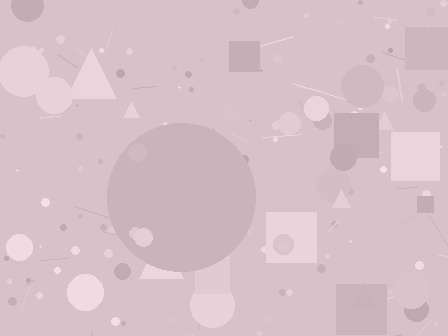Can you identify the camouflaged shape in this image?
The camouflaged shape is a circle.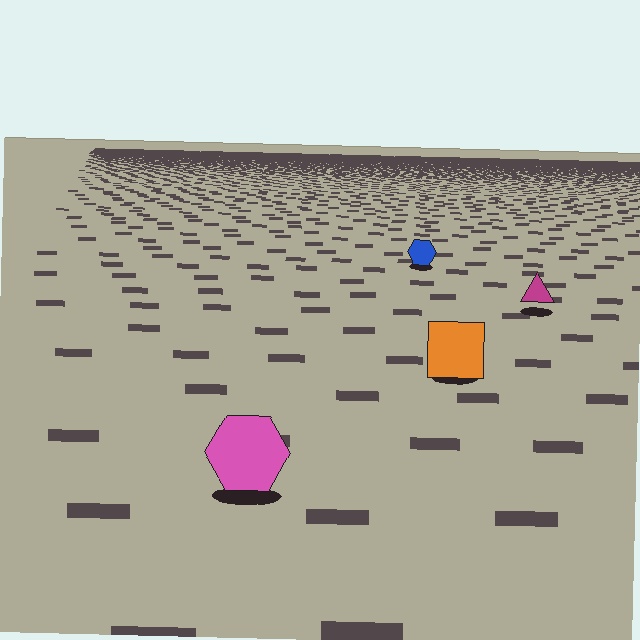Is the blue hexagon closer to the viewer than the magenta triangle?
No. The magenta triangle is closer — you can tell from the texture gradient: the ground texture is coarser near it.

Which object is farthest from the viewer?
The blue hexagon is farthest from the viewer. It appears smaller and the ground texture around it is denser.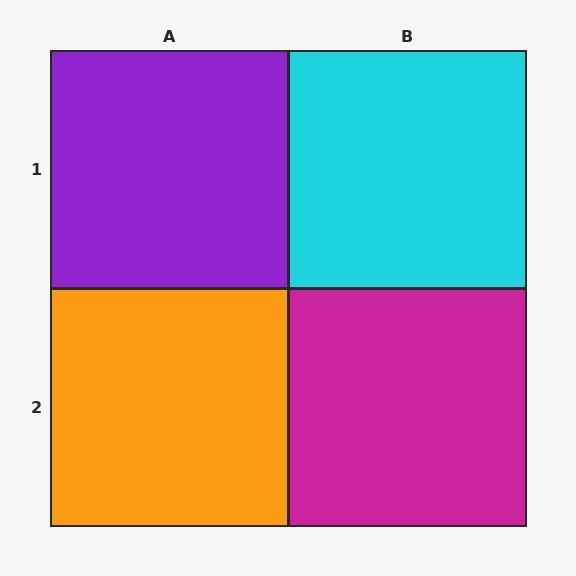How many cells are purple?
1 cell is purple.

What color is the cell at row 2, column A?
Orange.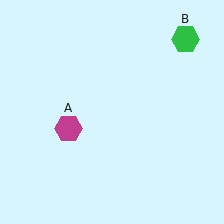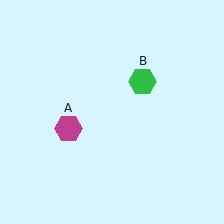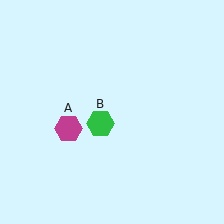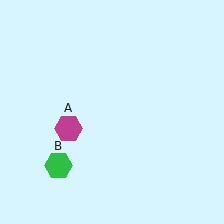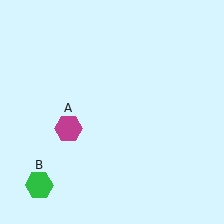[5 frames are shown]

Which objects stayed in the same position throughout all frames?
Magenta hexagon (object A) remained stationary.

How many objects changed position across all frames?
1 object changed position: green hexagon (object B).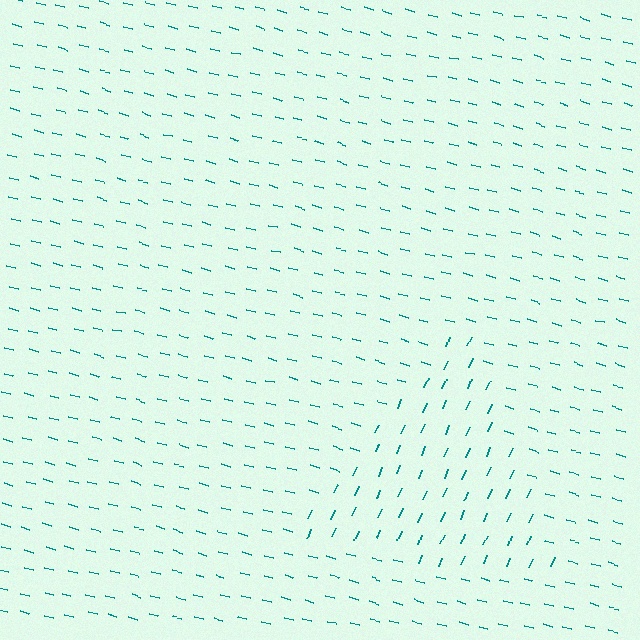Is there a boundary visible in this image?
Yes, there is a texture boundary formed by a change in line orientation.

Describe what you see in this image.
The image is filled with small teal line segments. A triangle region in the image has lines oriented differently from the surrounding lines, creating a visible texture boundary.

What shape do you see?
I see a triangle.